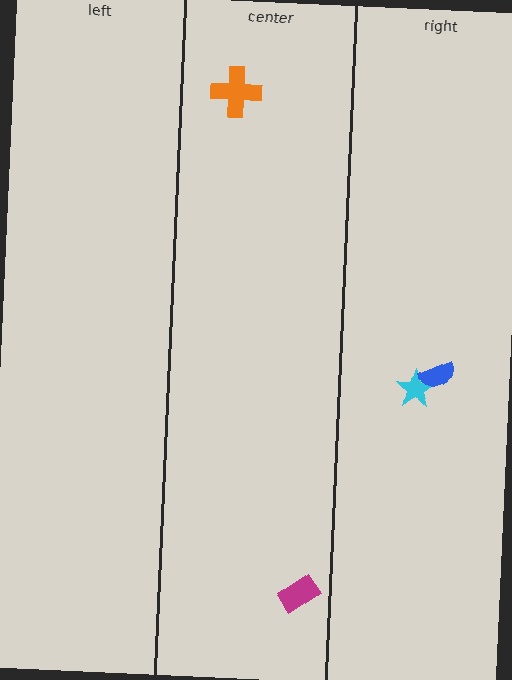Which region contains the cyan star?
The right region.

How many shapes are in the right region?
2.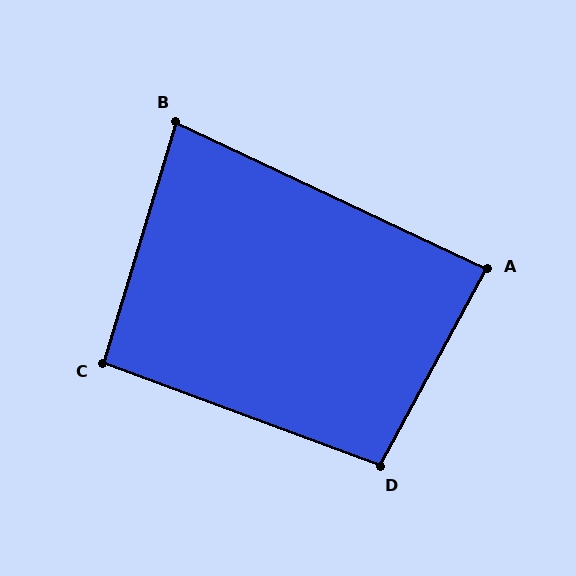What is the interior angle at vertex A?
Approximately 87 degrees (approximately right).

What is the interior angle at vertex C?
Approximately 93 degrees (approximately right).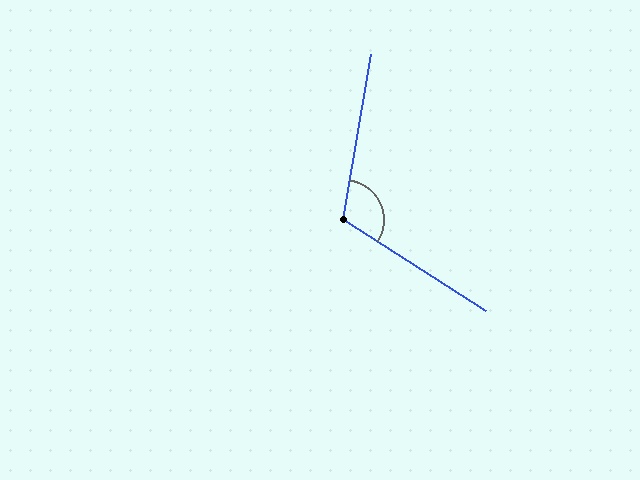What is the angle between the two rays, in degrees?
Approximately 113 degrees.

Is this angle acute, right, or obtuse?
It is obtuse.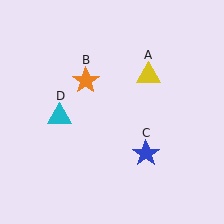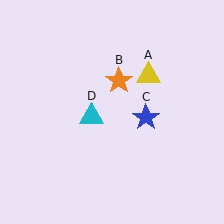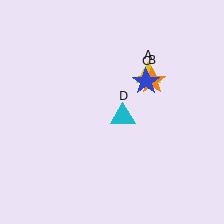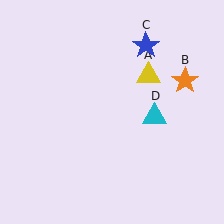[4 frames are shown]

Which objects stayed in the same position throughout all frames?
Yellow triangle (object A) remained stationary.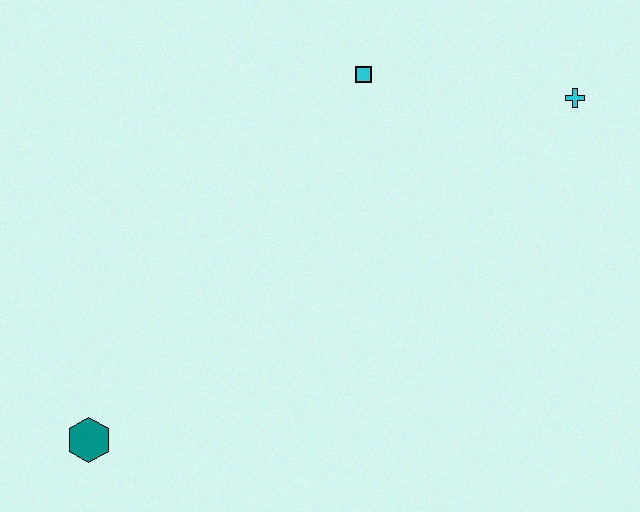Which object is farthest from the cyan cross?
The teal hexagon is farthest from the cyan cross.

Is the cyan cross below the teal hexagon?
No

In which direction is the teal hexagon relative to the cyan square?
The teal hexagon is below the cyan square.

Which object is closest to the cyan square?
The cyan cross is closest to the cyan square.